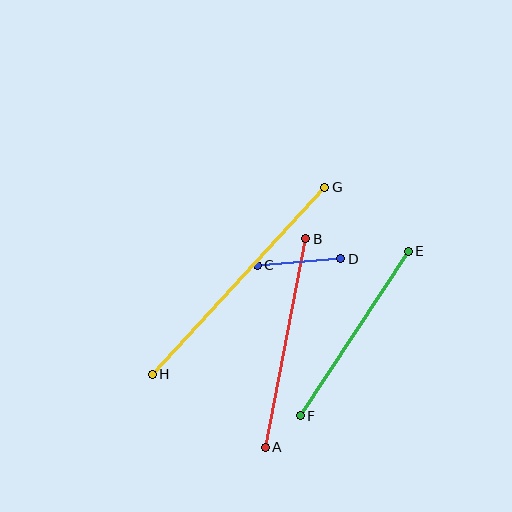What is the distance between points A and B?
The distance is approximately 212 pixels.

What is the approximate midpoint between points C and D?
The midpoint is at approximately (299, 262) pixels.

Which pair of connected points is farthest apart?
Points G and H are farthest apart.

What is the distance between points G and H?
The distance is approximately 255 pixels.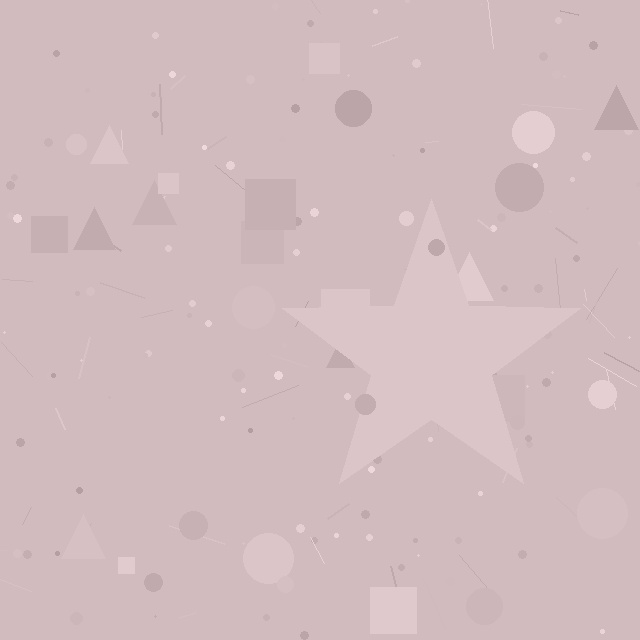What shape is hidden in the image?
A star is hidden in the image.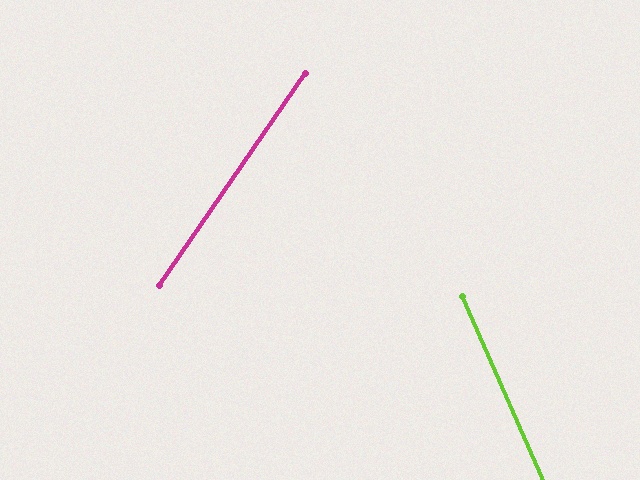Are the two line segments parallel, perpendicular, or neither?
Neither parallel nor perpendicular — they differ by about 58°.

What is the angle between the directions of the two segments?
Approximately 58 degrees.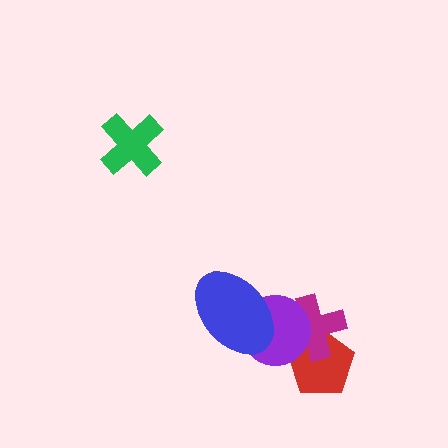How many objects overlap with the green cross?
0 objects overlap with the green cross.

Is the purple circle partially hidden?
Yes, it is partially covered by another shape.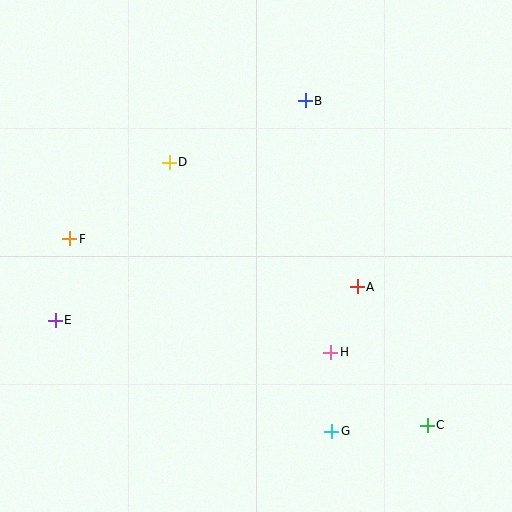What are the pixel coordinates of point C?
Point C is at (427, 425).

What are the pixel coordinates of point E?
Point E is at (55, 320).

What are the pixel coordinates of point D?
Point D is at (169, 162).